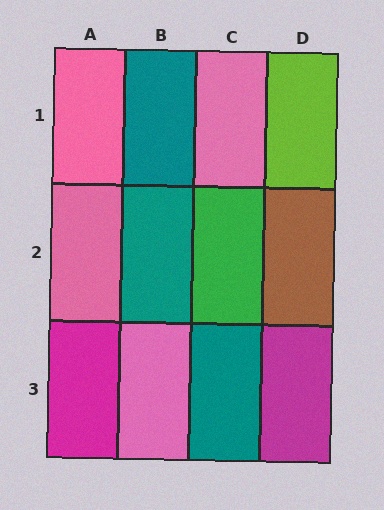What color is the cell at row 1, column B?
Teal.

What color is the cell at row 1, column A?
Pink.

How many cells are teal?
3 cells are teal.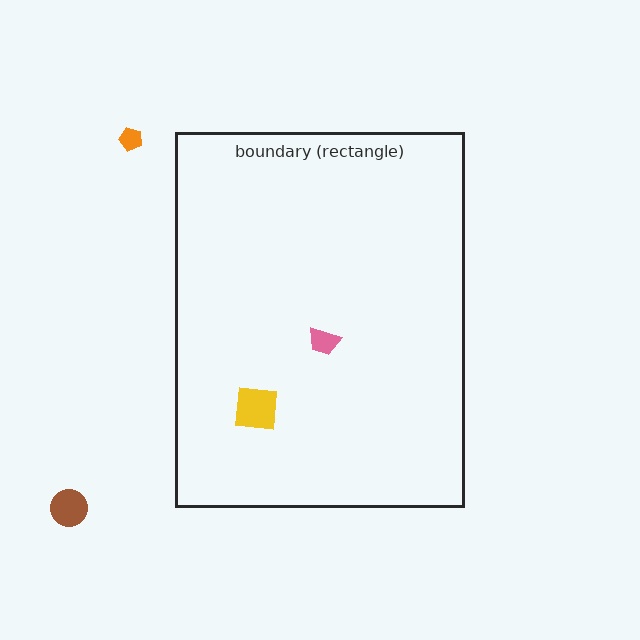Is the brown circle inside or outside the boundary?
Outside.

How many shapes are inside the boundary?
2 inside, 2 outside.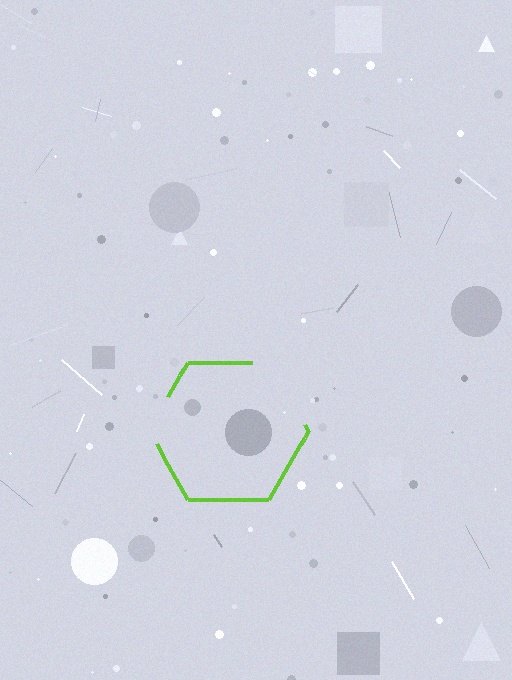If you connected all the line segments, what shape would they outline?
They would outline a hexagon.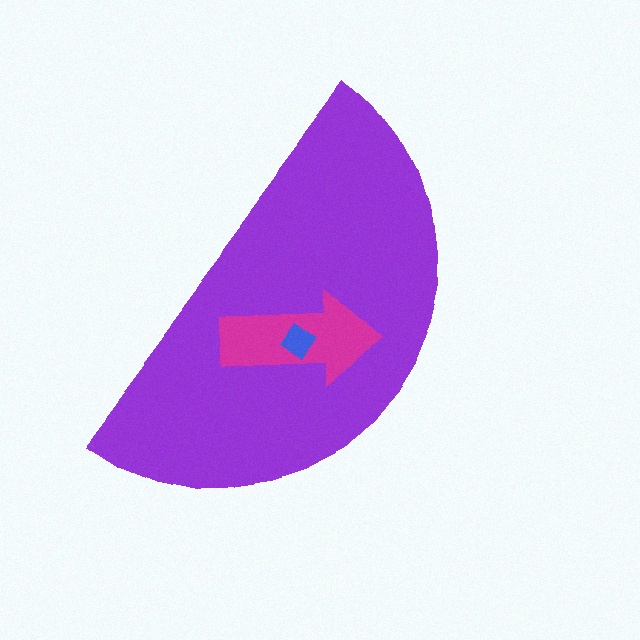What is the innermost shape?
The blue diamond.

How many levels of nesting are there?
3.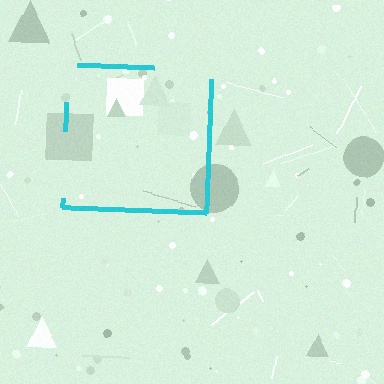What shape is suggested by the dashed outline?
The dashed outline suggests a square.